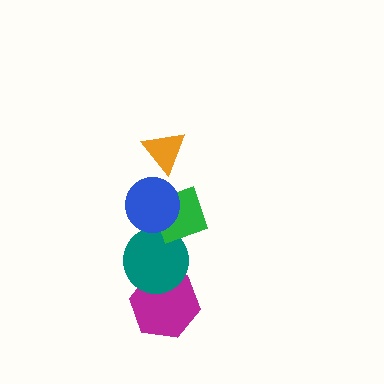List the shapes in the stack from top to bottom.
From top to bottom: the orange triangle, the blue circle, the green diamond, the teal circle, the magenta hexagon.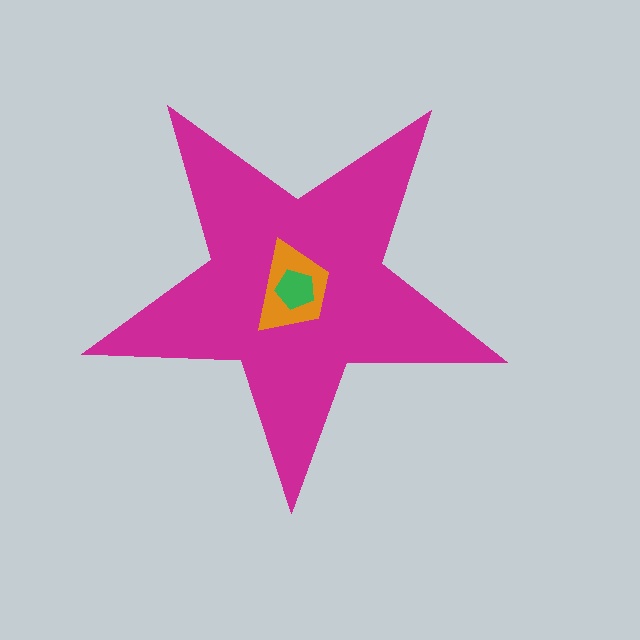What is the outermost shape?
The magenta star.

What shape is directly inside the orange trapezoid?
The green pentagon.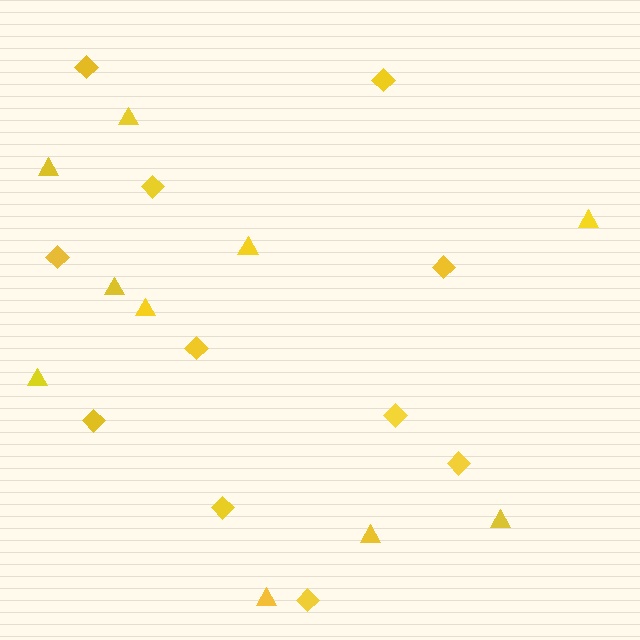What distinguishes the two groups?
There are 2 groups: one group of diamonds (11) and one group of triangles (10).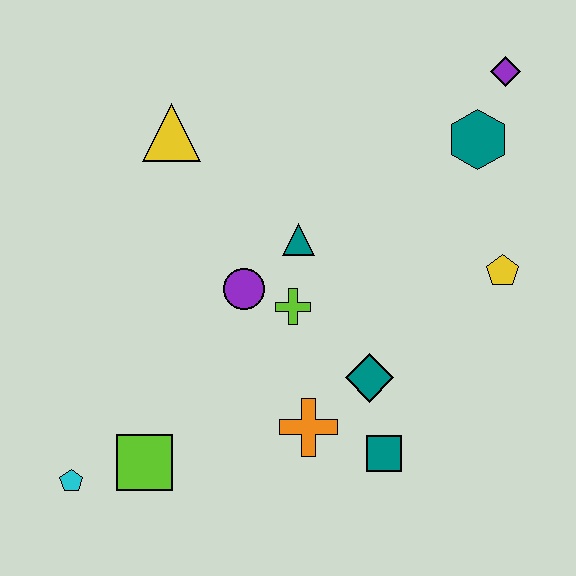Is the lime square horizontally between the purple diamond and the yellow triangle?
No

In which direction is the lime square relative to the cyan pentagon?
The lime square is to the right of the cyan pentagon.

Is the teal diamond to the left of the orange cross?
No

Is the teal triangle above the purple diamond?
No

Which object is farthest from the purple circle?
The purple diamond is farthest from the purple circle.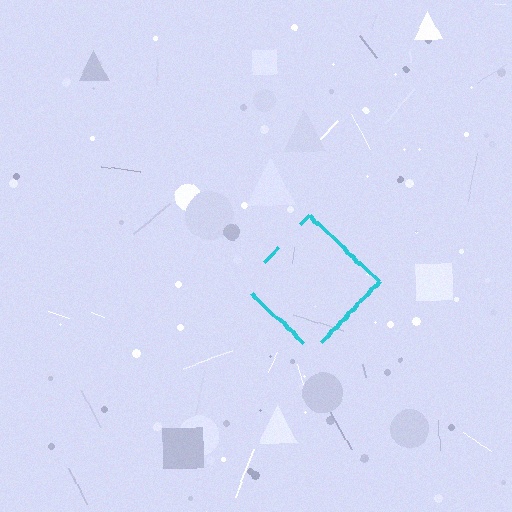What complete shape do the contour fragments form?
The contour fragments form a diamond.